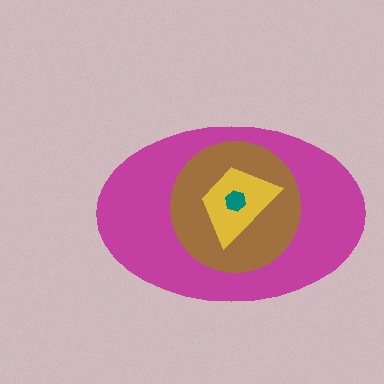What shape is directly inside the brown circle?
The yellow trapezoid.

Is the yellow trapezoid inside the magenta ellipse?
Yes.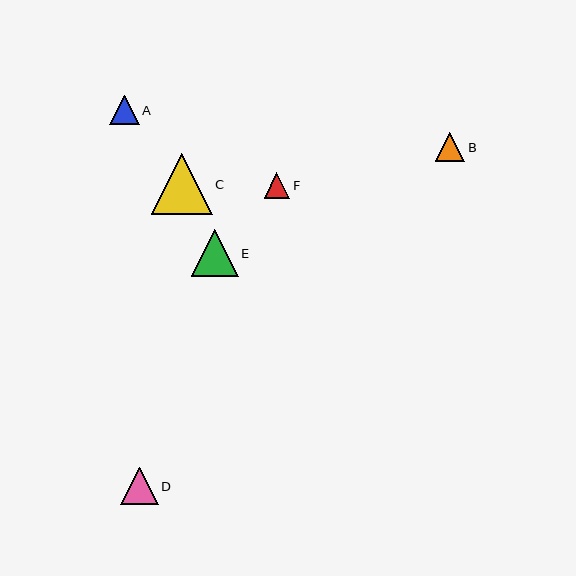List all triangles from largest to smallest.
From largest to smallest: C, E, D, B, A, F.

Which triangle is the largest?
Triangle C is the largest with a size of approximately 61 pixels.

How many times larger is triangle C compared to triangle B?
Triangle C is approximately 2.1 times the size of triangle B.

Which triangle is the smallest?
Triangle F is the smallest with a size of approximately 26 pixels.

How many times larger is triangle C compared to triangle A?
Triangle C is approximately 2.1 times the size of triangle A.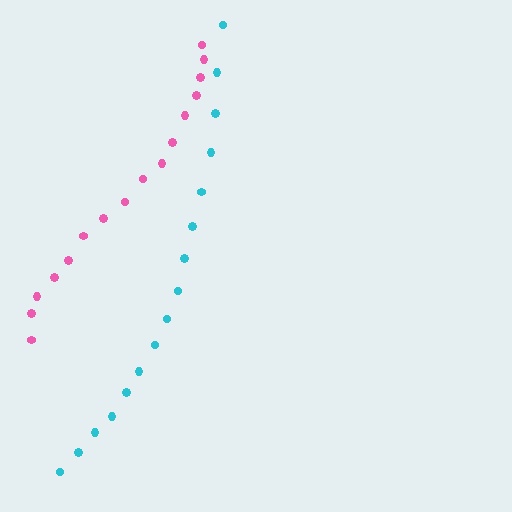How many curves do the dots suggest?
There are 2 distinct paths.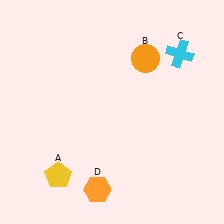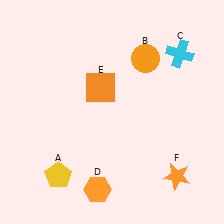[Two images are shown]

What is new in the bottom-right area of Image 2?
An orange star (F) was added in the bottom-right area of Image 2.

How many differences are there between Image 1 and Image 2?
There are 2 differences between the two images.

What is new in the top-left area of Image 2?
An orange square (E) was added in the top-left area of Image 2.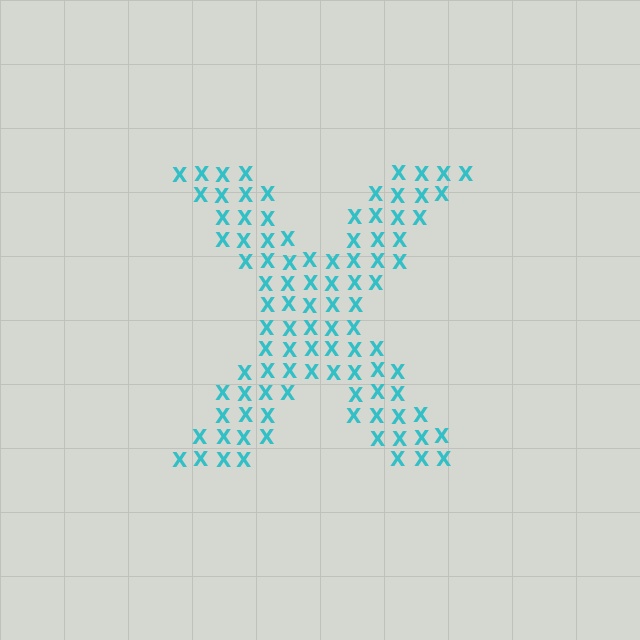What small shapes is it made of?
It is made of small letter X's.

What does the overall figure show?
The overall figure shows the letter X.